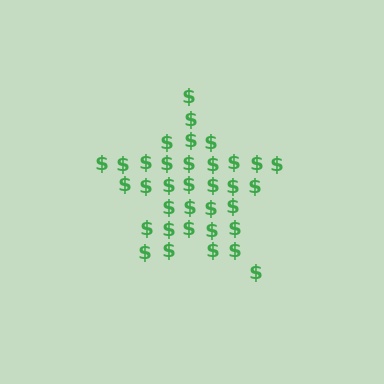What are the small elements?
The small elements are dollar signs.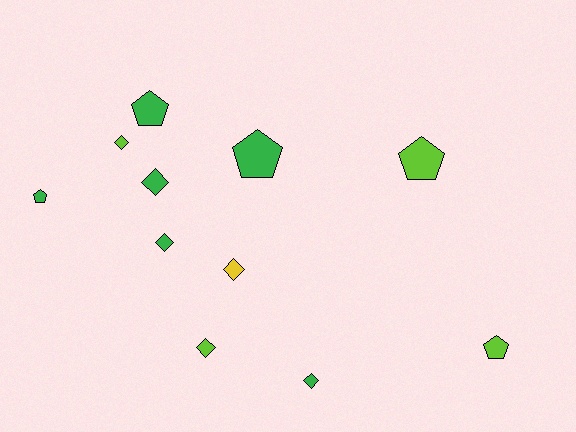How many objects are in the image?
There are 11 objects.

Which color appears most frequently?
Green, with 6 objects.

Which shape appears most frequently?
Diamond, with 6 objects.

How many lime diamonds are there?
There are 2 lime diamonds.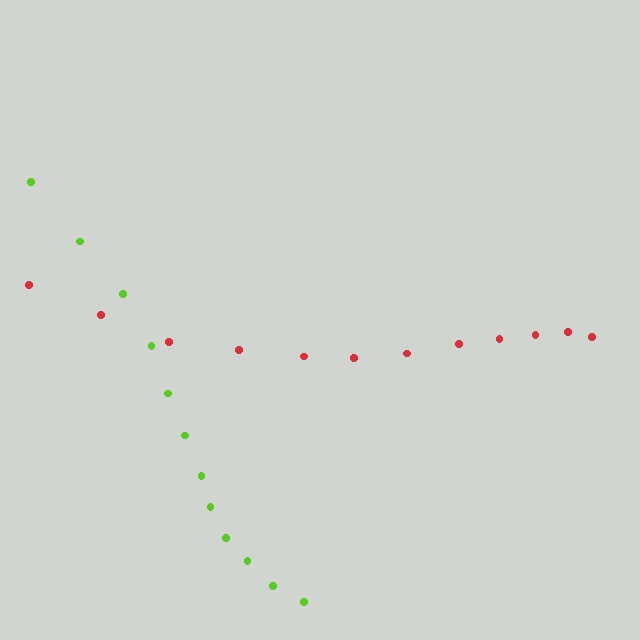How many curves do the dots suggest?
There are 2 distinct paths.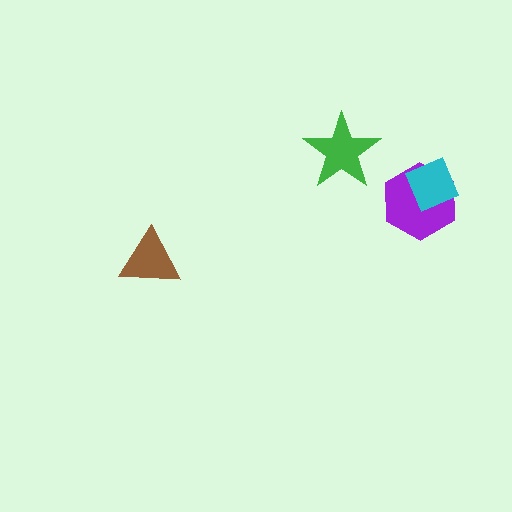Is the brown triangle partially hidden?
No, no other shape covers it.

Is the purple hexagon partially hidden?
Yes, it is partially covered by another shape.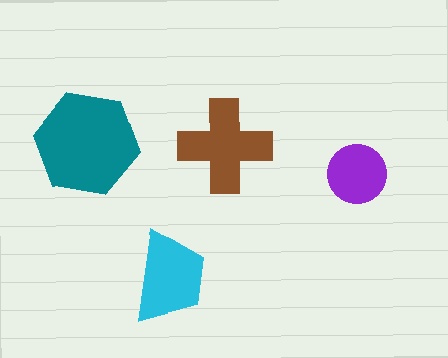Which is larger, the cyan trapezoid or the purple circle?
The cyan trapezoid.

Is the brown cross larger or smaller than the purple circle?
Larger.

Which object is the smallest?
The purple circle.